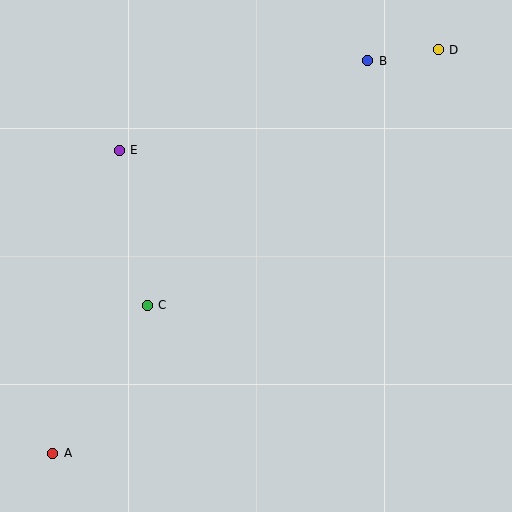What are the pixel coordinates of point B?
Point B is at (368, 61).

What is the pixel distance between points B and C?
The distance between B and C is 329 pixels.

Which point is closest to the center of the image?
Point C at (147, 305) is closest to the center.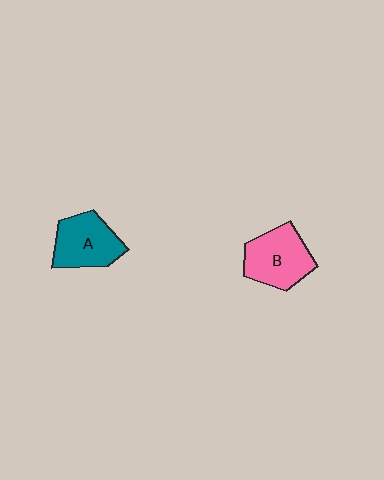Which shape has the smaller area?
Shape A (teal).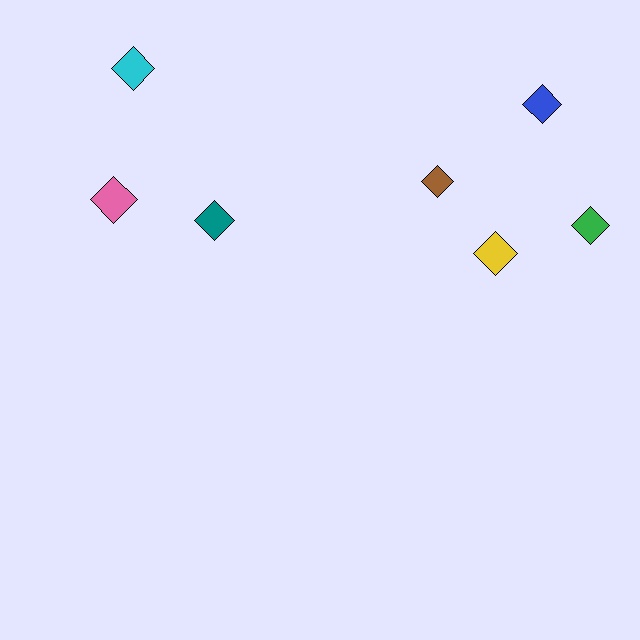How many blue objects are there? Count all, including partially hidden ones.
There is 1 blue object.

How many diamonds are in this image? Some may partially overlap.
There are 7 diamonds.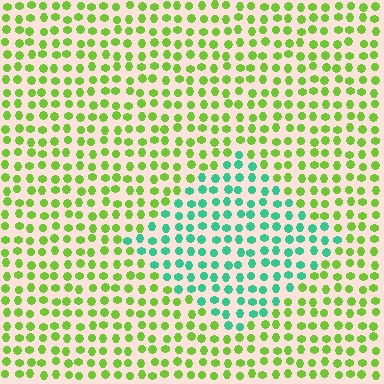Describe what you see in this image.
The image is filled with small lime elements in a uniform arrangement. A diamond-shaped region is visible where the elements are tinted to a slightly different hue, forming a subtle color boundary.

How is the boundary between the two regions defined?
The boundary is defined purely by a slight shift in hue (about 61 degrees). Spacing, size, and orientation are identical on both sides.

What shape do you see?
I see a diamond.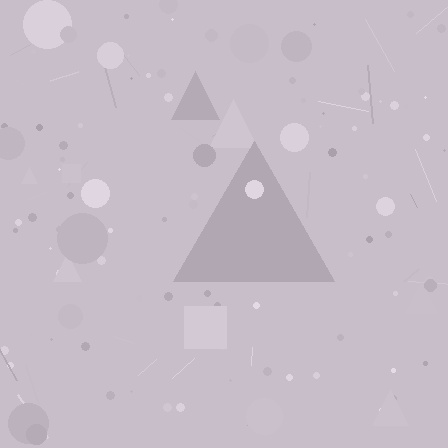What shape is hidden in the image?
A triangle is hidden in the image.